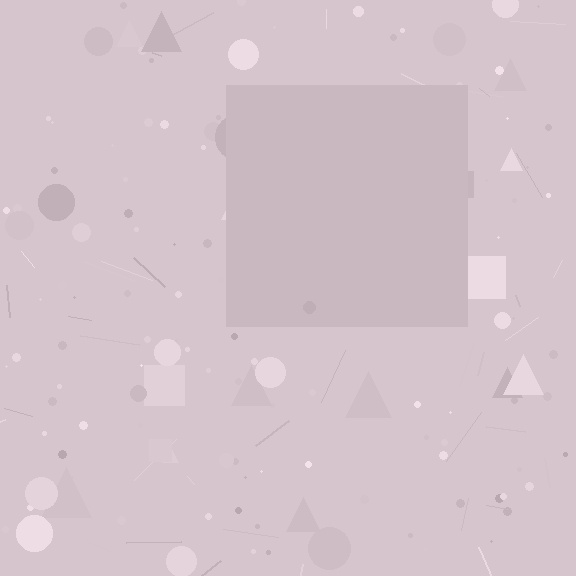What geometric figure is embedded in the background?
A square is embedded in the background.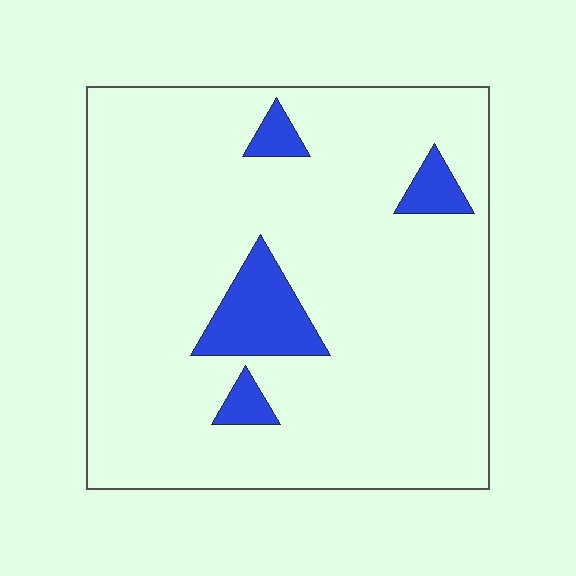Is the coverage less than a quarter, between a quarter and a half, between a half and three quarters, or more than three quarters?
Less than a quarter.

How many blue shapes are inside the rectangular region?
4.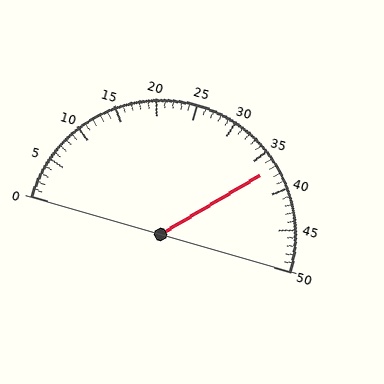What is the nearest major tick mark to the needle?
The nearest major tick mark is 35.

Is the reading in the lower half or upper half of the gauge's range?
The reading is in the upper half of the range (0 to 50).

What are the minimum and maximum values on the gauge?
The gauge ranges from 0 to 50.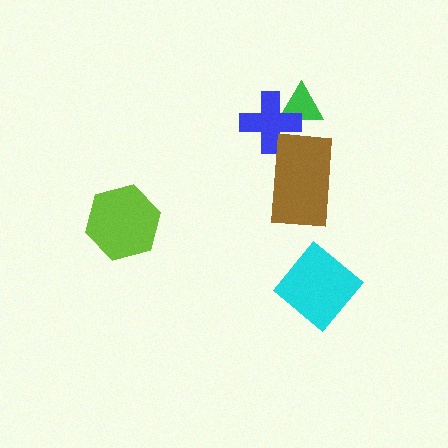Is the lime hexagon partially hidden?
No, no other shape covers it.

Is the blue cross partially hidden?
Yes, it is partially covered by another shape.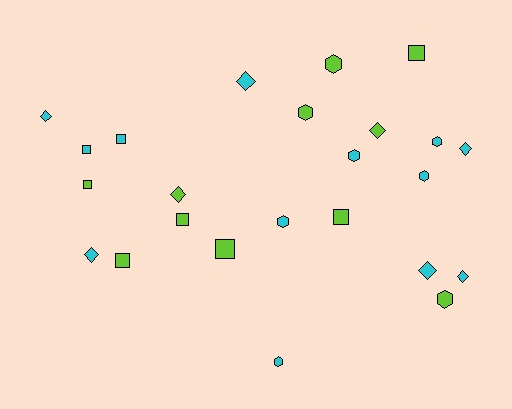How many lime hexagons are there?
There are 3 lime hexagons.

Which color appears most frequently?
Cyan, with 13 objects.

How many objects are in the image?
There are 24 objects.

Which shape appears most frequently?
Square, with 8 objects.